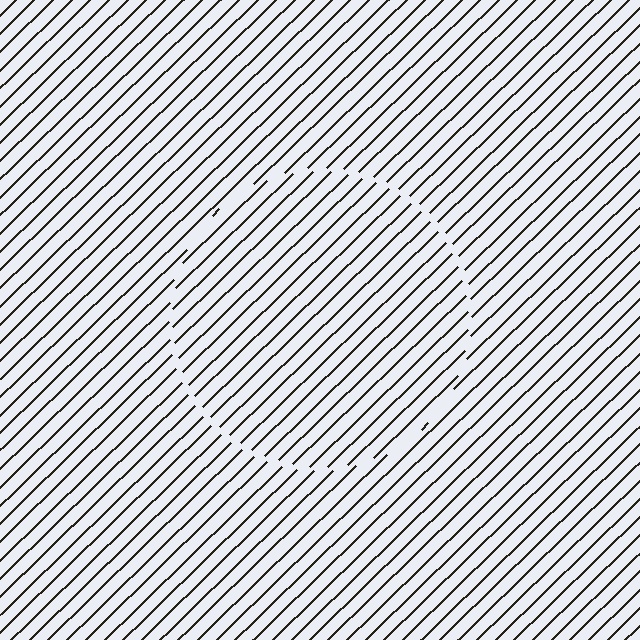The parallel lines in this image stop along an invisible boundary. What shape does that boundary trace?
An illusory circle. The interior of the shape contains the same grating, shifted by half a period — the contour is defined by the phase discontinuity where line-ends from the inner and outer gratings abut.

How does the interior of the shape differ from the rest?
The interior of the shape contains the same grating, shifted by half a period — the contour is defined by the phase discontinuity where line-ends from the inner and outer gratings abut.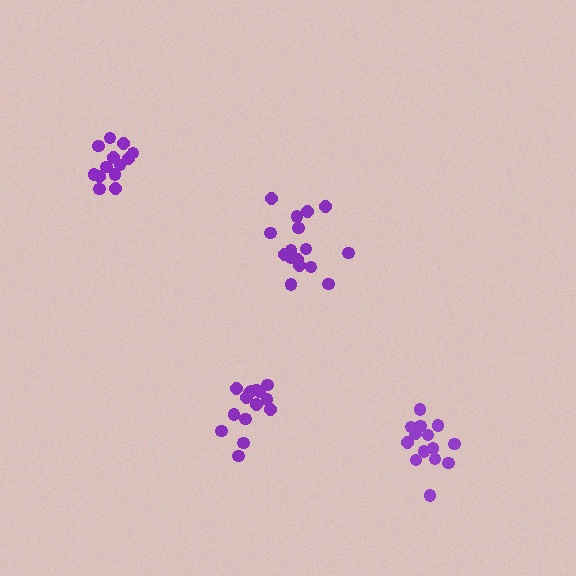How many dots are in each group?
Group 1: 15 dots, Group 2: 14 dots, Group 3: 16 dots, Group 4: 13 dots (58 total).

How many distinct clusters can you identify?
There are 4 distinct clusters.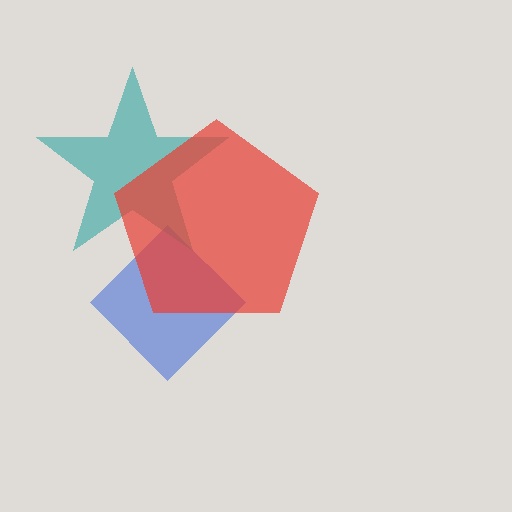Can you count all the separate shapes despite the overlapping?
Yes, there are 3 separate shapes.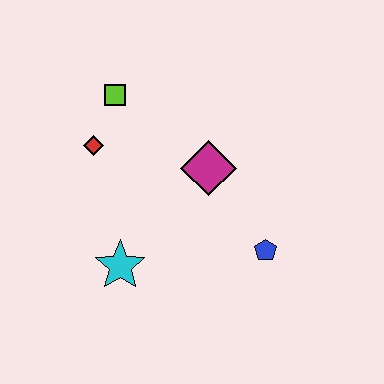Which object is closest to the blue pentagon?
The magenta diamond is closest to the blue pentagon.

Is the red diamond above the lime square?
No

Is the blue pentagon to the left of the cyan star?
No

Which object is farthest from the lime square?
The blue pentagon is farthest from the lime square.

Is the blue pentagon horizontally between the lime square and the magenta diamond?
No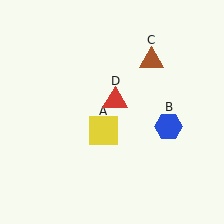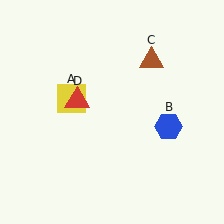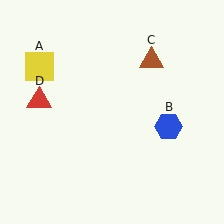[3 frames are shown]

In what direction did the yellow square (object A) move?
The yellow square (object A) moved up and to the left.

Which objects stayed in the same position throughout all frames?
Blue hexagon (object B) and brown triangle (object C) remained stationary.